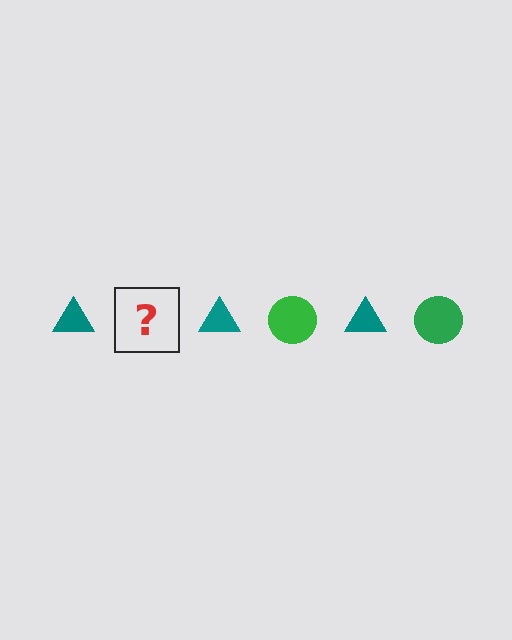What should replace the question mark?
The question mark should be replaced with a green circle.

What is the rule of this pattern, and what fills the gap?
The rule is that the pattern alternates between teal triangle and green circle. The gap should be filled with a green circle.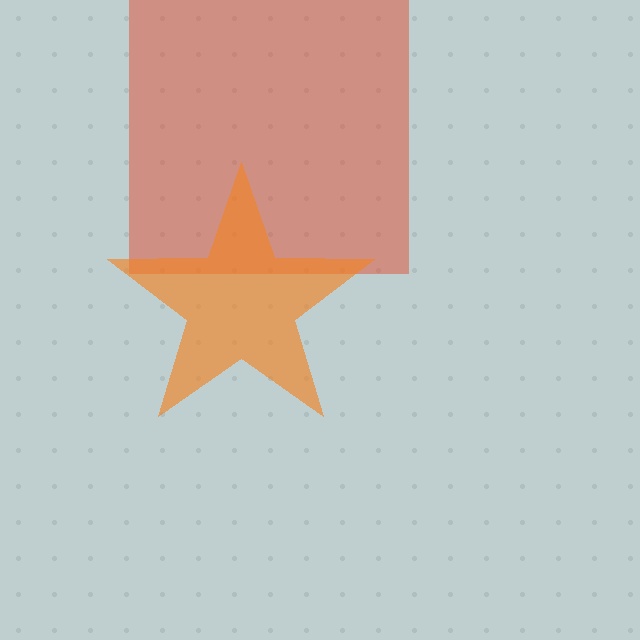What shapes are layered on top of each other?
The layered shapes are: a red square, an orange star.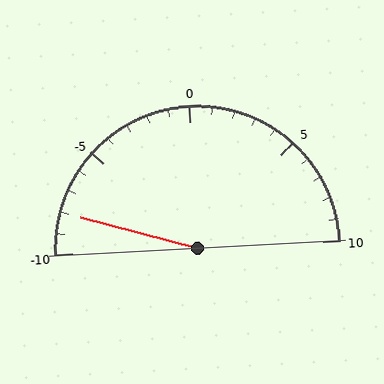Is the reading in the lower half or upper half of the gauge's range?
The reading is in the lower half of the range (-10 to 10).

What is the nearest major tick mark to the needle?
The nearest major tick mark is -10.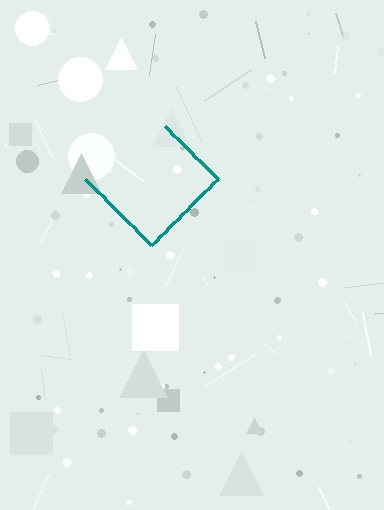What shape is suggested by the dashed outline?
The dashed outline suggests a diamond.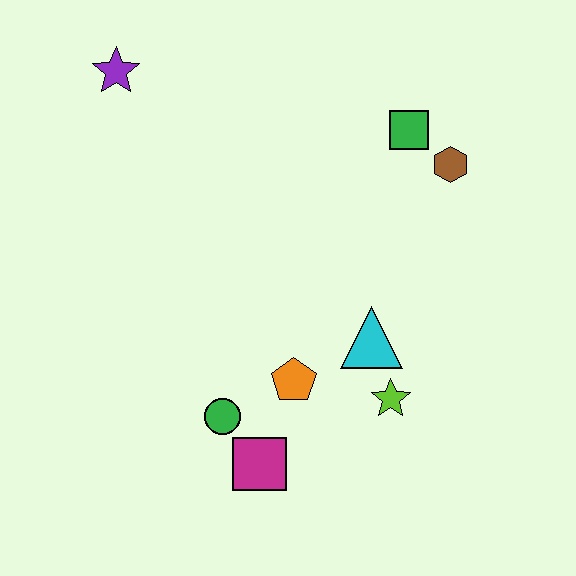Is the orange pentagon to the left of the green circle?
No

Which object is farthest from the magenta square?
The purple star is farthest from the magenta square.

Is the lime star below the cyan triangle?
Yes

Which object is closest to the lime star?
The cyan triangle is closest to the lime star.